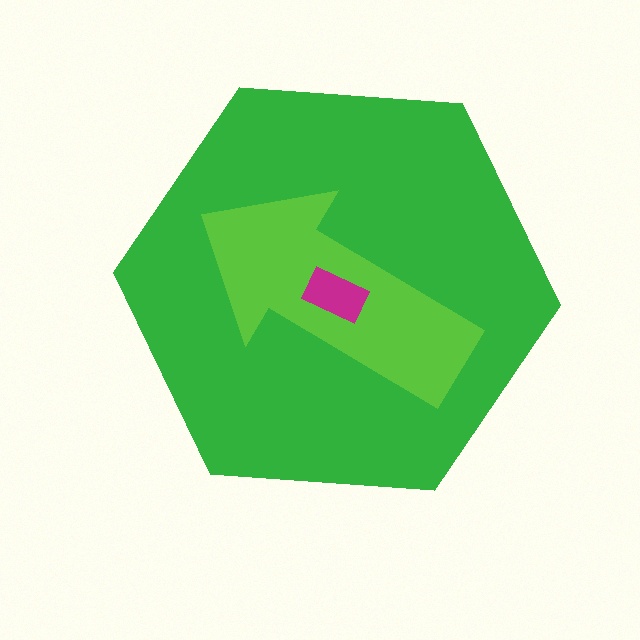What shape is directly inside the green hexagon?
The lime arrow.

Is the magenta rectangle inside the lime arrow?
Yes.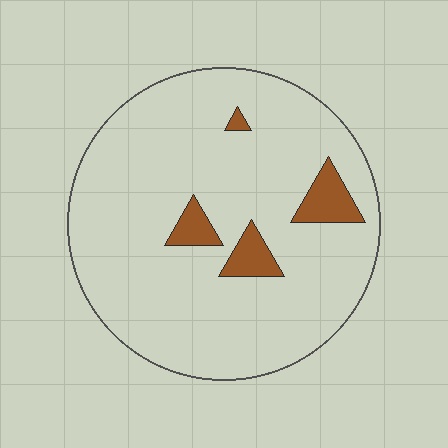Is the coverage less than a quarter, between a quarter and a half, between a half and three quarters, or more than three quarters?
Less than a quarter.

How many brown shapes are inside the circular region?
4.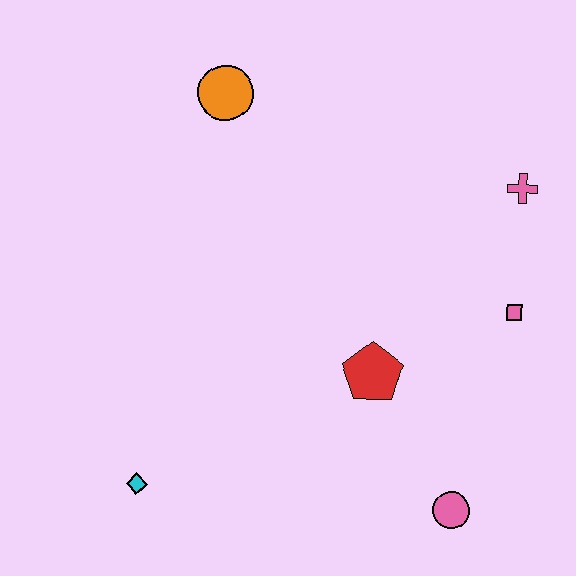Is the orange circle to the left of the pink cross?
Yes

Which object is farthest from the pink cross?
The cyan diamond is farthest from the pink cross.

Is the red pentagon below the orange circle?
Yes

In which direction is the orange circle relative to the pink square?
The orange circle is to the left of the pink square.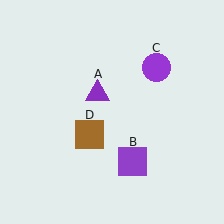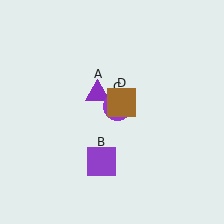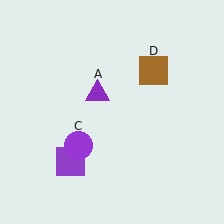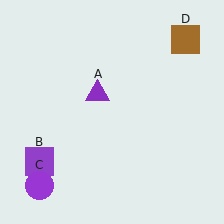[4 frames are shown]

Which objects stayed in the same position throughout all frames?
Purple triangle (object A) remained stationary.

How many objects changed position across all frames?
3 objects changed position: purple square (object B), purple circle (object C), brown square (object D).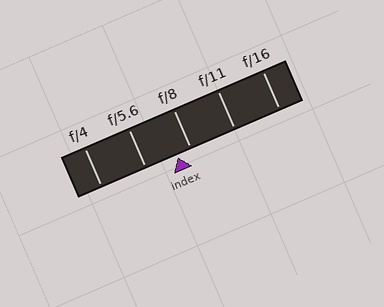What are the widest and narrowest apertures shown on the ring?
The widest aperture shown is f/4 and the narrowest is f/16.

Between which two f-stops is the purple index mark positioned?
The index mark is between f/5.6 and f/8.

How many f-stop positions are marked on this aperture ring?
There are 5 f-stop positions marked.